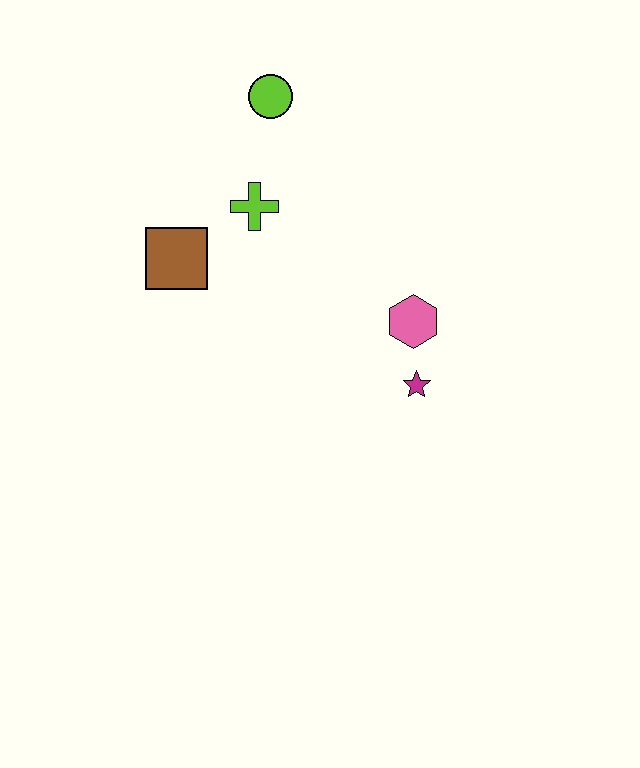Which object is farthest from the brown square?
The magenta star is farthest from the brown square.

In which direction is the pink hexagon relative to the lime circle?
The pink hexagon is below the lime circle.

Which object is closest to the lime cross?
The brown square is closest to the lime cross.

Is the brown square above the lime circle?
No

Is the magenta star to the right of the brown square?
Yes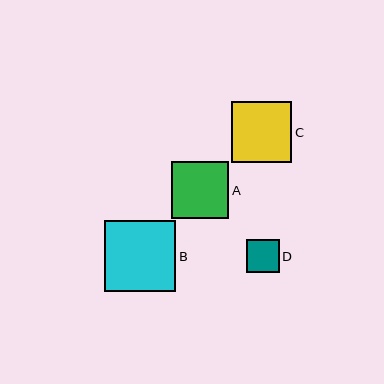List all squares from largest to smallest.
From largest to smallest: B, C, A, D.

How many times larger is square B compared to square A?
Square B is approximately 1.2 times the size of square A.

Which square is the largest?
Square B is the largest with a size of approximately 72 pixels.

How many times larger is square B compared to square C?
Square B is approximately 1.2 times the size of square C.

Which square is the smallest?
Square D is the smallest with a size of approximately 33 pixels.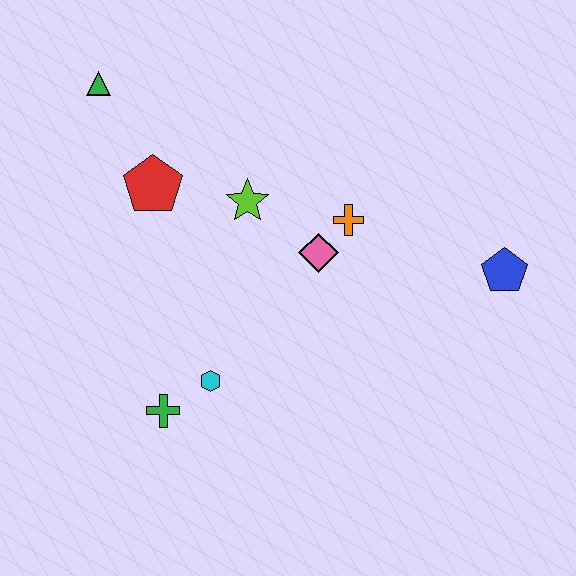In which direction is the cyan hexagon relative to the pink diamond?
The cyan hexagon is below the pink diamond.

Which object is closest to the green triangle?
The red pentagon is closest to the green triangle.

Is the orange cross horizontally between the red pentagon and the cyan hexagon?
No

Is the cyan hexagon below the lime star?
Yes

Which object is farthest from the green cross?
The blue pentagon is farthest from the green cross.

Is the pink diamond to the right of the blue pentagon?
No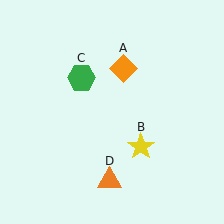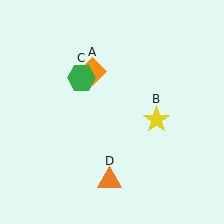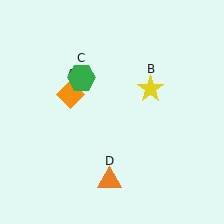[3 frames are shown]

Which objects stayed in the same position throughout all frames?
Green hexagon (object C) and orange triangle (object D) remained stationary.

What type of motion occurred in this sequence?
The orange diamond (object A), yellow star (object B) rotated counterclockwise around the center of the scene.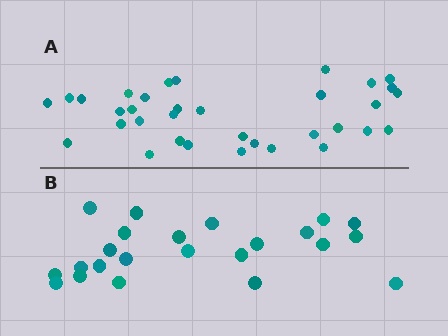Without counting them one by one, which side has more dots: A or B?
Region A (the top region) has more dots.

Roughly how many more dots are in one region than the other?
Region A has roughly 12 or so more dots than region B.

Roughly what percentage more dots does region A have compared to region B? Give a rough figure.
About 50% more.